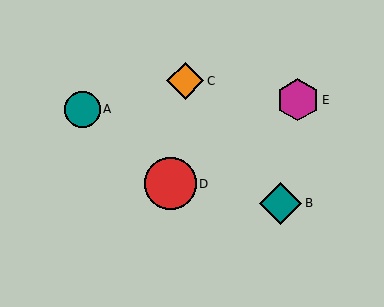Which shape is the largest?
The red circle (labeled D) is the largest.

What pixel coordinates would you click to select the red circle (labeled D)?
Click at (170, 184) to select the red circle D.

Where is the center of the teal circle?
The center of the teal circle is at (82, 109).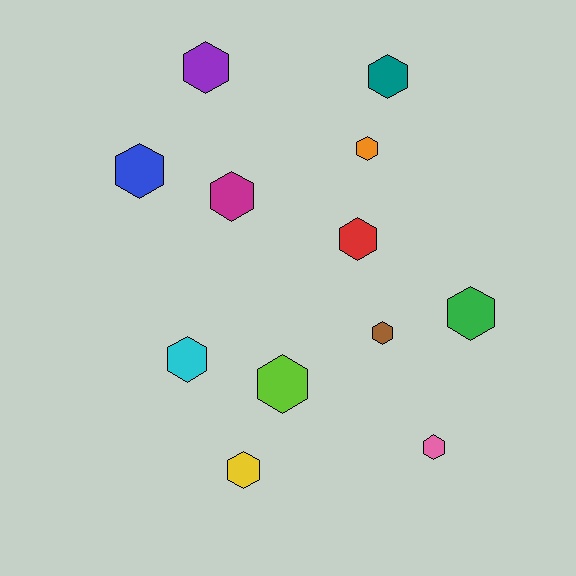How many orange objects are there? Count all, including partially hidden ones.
There is 1 orange object.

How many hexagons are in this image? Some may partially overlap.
There are 12 hexagons.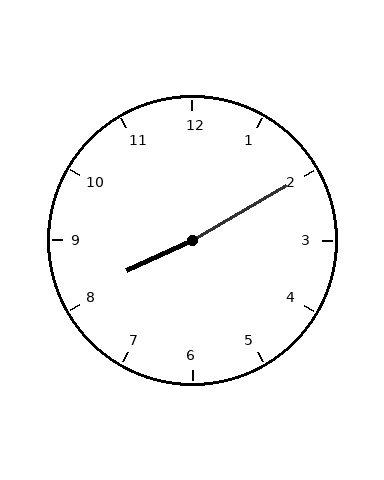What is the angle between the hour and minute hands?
Approximately 175 degrees.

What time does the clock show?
8:10.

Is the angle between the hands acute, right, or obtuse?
It is obtuse.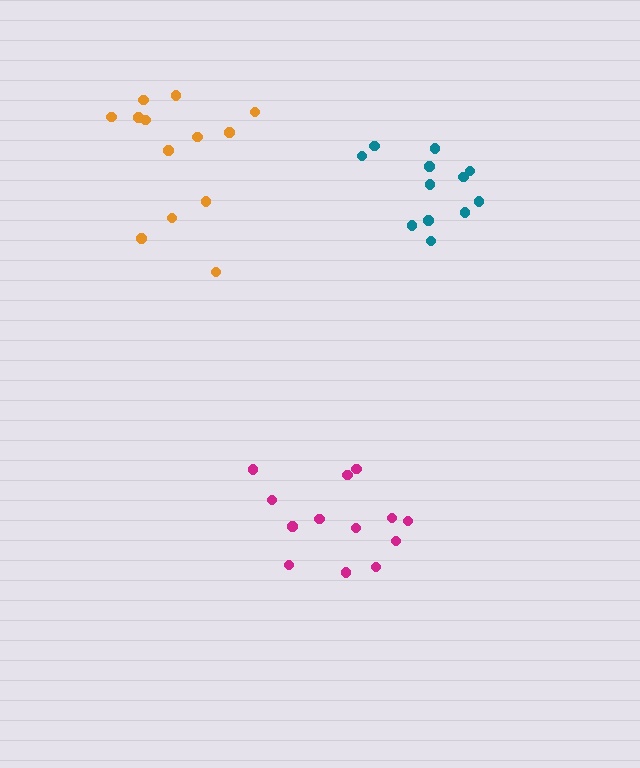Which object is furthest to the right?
The teal cluster is rightmost.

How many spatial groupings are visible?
There are 3 spatial groupings.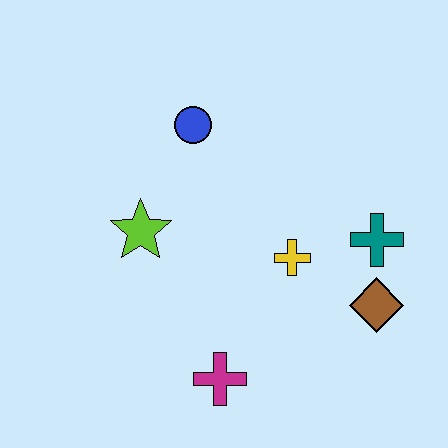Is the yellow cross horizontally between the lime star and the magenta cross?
No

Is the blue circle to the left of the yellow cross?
Yes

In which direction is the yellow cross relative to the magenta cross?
The yellow cross is above the magenta cross.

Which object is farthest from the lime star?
The brown diamond is farthest from the lime star.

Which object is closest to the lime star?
The blue circle is closest to the lime star.